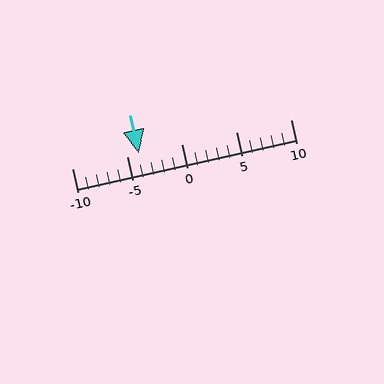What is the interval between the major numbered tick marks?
The major tick marks are spaced 5 units apart.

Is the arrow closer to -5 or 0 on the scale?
The arrow is closer to -5.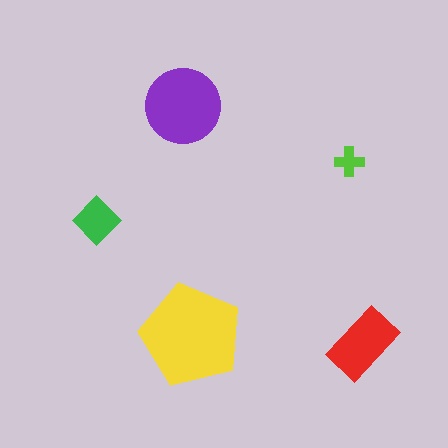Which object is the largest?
The yellow pentagon.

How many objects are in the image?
There are 5 objects in the image.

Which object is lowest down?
The red rectangle is bottommost.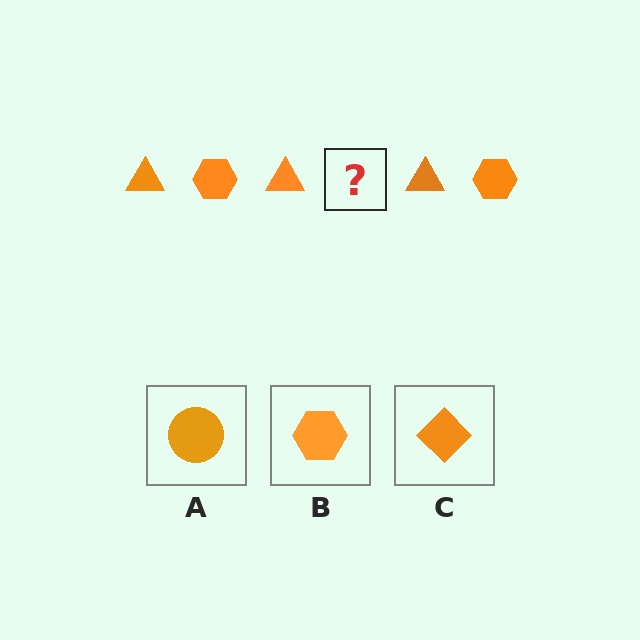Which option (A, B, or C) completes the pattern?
B.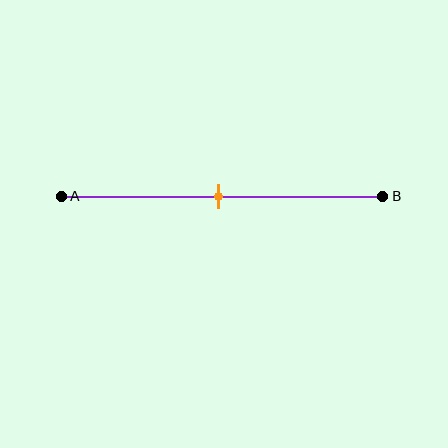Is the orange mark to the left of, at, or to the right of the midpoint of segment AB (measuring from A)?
The orange mark is approximately at the midpoint of segment AB.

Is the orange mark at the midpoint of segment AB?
Yes, the mark is approximately at the midpoint.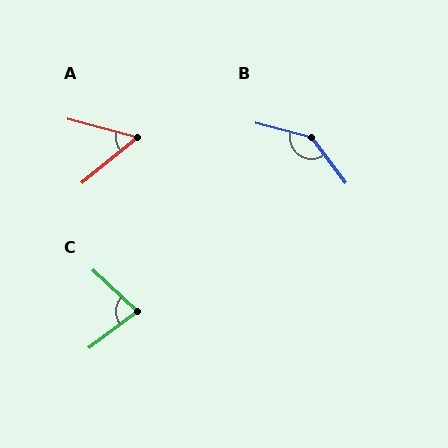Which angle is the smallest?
A, at approximately 55 degrees.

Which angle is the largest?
B, at approximately 142 degrees.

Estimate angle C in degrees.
Approximately 80 degrees.